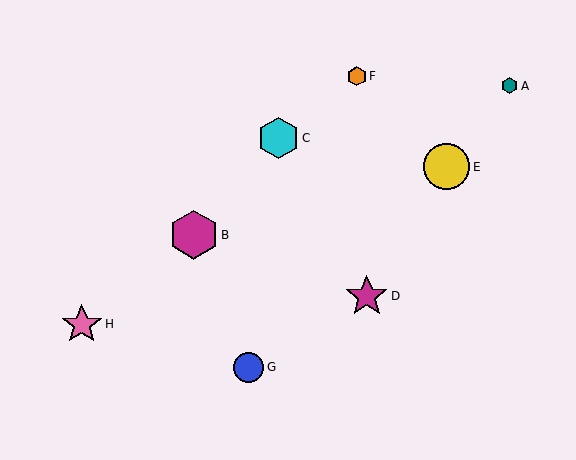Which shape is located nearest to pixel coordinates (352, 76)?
The orange hexagon (labeled F) at (357, 76) is nearest to that location.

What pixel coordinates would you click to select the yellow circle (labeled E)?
Click at (446, 167) to select the yellow circle E.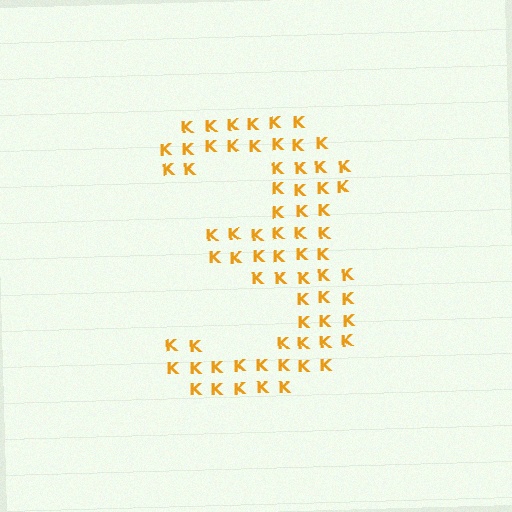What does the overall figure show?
The overall figure shows the digit 3.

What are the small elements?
The small elements are letter K's.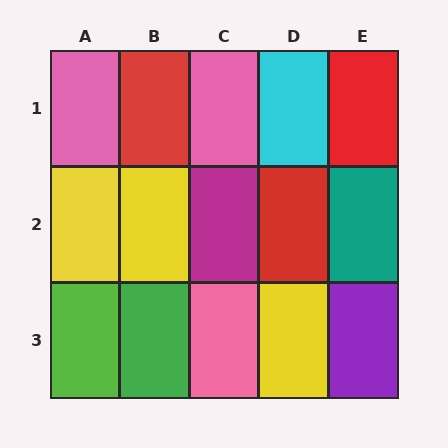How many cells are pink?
3 cells are pink.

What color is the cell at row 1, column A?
Pink.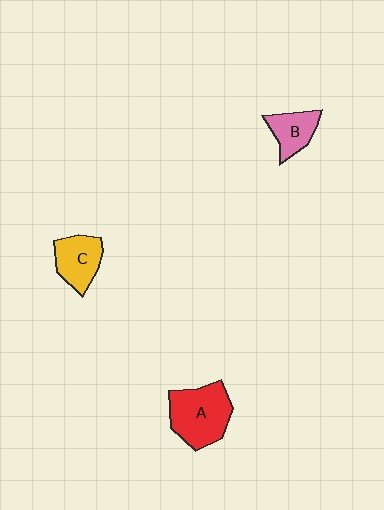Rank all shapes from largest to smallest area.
From largest to smallest: A (red), C (yellow), B (pink).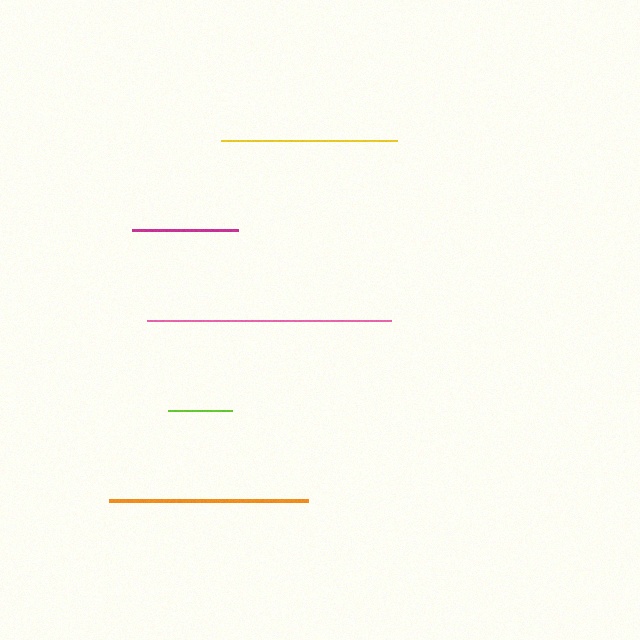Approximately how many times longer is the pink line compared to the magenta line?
The pink line is approximately 2.3 times the length of the magenta line.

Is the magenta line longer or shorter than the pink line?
The pink line is longer than the magenta line.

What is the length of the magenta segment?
The magenta segment is approximately 107 pixels long.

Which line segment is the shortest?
The lime line is the shortest at approximately 64 pixels.